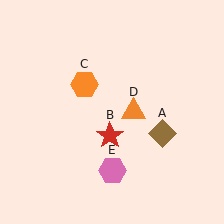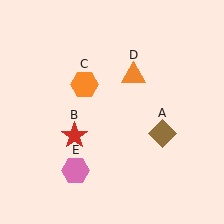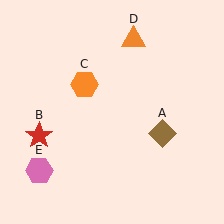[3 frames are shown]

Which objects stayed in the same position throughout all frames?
Brown diamond (object A) and orange hexagon (object C) remained stationary.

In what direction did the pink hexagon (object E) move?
The pink hexagon (object E) moved left.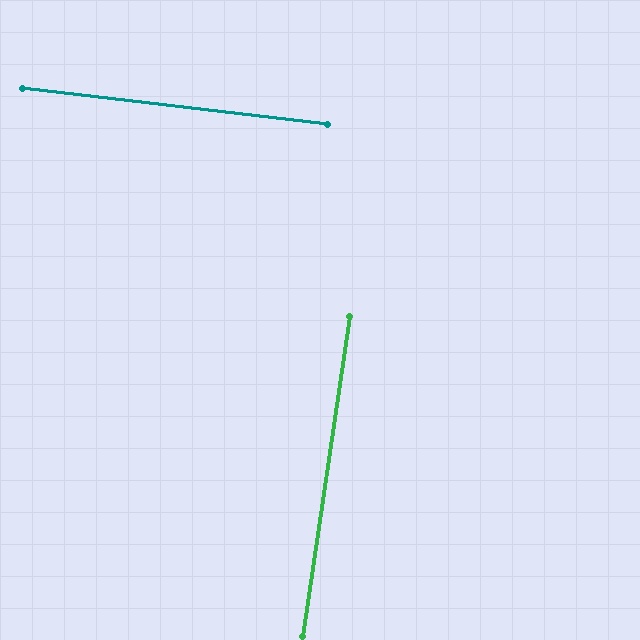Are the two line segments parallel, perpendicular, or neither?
Perpendicular — they meet at approximately 88°.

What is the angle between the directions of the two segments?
Approximately 88 degrees.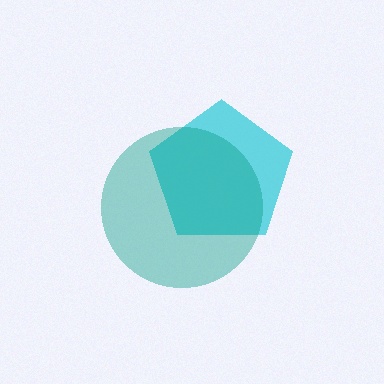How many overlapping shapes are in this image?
There are 2 overlapping shapes in the image.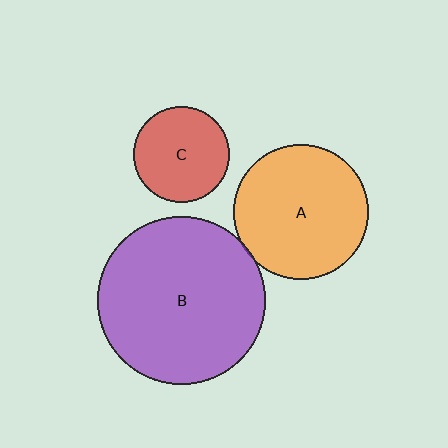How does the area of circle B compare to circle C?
Approximately 3.1 times.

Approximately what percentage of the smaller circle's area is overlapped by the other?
Approximately 5%.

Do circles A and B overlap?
Yes.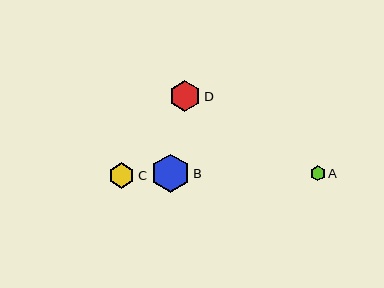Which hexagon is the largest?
Hexagon B is the largest with a size of approximately 38 pixels.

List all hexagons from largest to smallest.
From largest to smallest: B, D, C, A.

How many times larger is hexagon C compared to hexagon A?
Hexagon C is approximately 1.7 times the size of hexagon A.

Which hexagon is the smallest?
Hexagon A is the smallest with a size of approximately 15 pixels.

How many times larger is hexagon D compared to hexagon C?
Hexagon D is approximately 1.2 times the size of hexagon C.